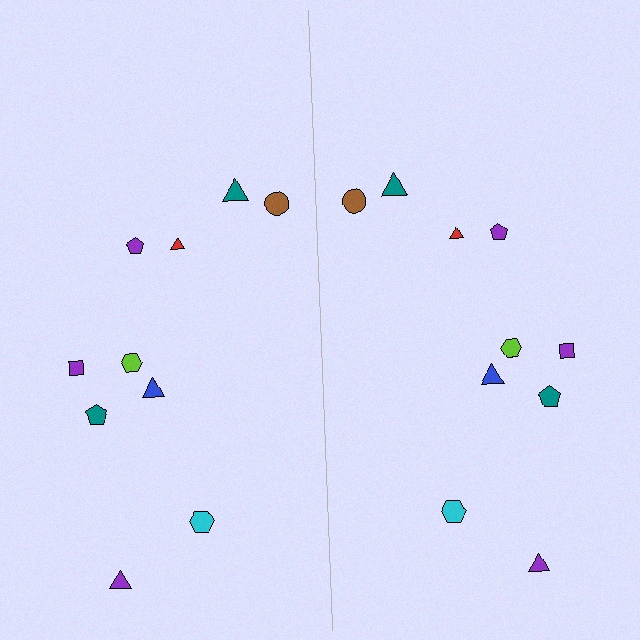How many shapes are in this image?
There are 20 shapes in this image.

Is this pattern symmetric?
Yes, this pattern has bilateral (reflection) symmetry.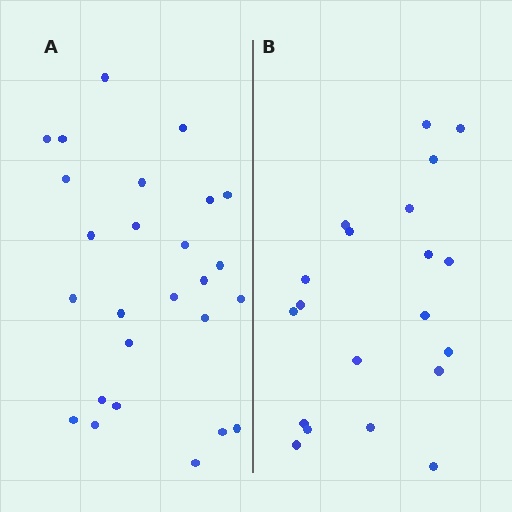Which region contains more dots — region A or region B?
Region A (the left region) has more dots.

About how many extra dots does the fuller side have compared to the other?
Region A has about 6 more dots than region B.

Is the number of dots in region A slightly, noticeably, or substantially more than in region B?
Region A has noticeably more, but not dramatically so. The ratio is roughly 1.3 to 1.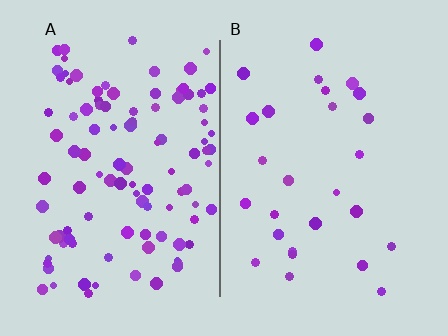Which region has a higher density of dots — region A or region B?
A (the left).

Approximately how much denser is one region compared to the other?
Approximately 3.9× — region A over region B.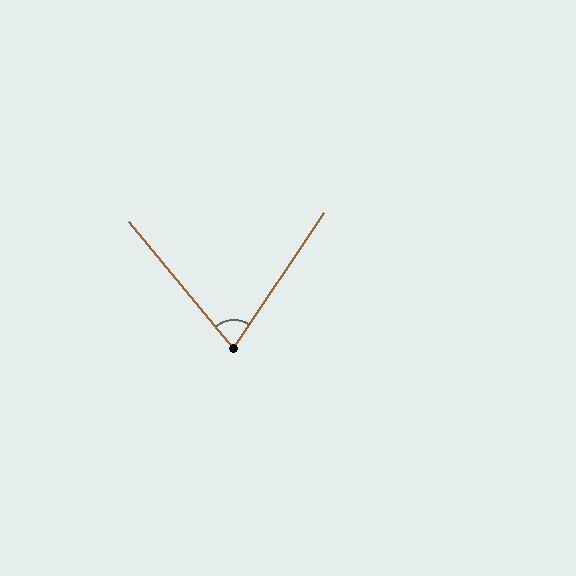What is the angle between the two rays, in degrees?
Approximately 73 degrees.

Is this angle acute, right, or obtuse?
It is acute.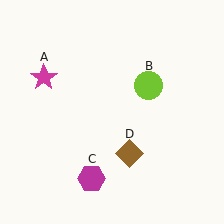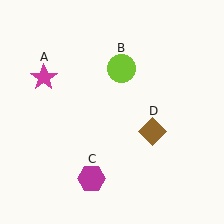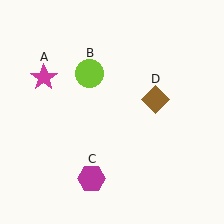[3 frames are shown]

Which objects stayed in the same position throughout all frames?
Magenta star (object A) and magenta hexagon (object C) remained stationary.